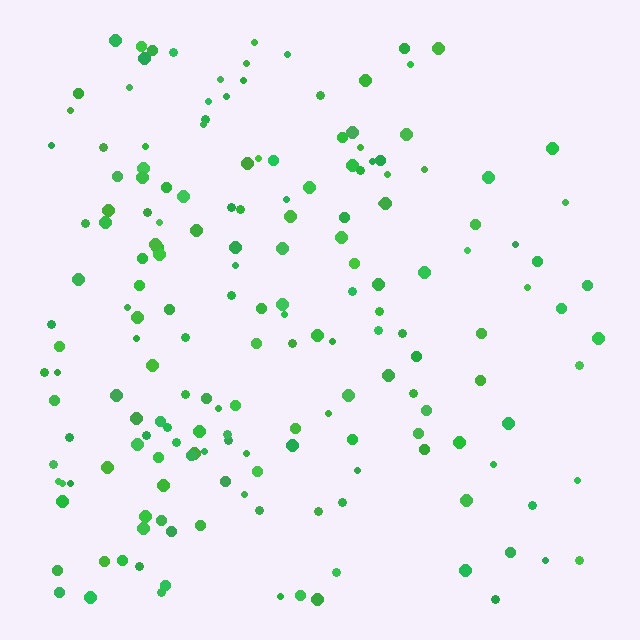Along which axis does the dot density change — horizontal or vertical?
Horizontal.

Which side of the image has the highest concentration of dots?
The left.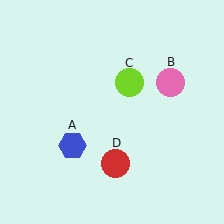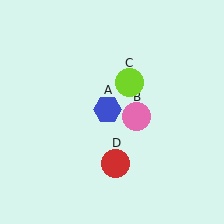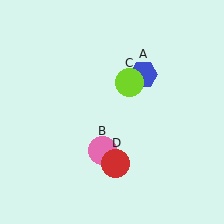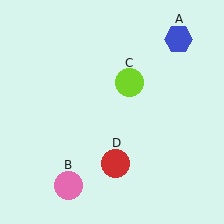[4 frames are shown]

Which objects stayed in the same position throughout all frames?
Lime circle (object C) and red circle (object D) remained stationary.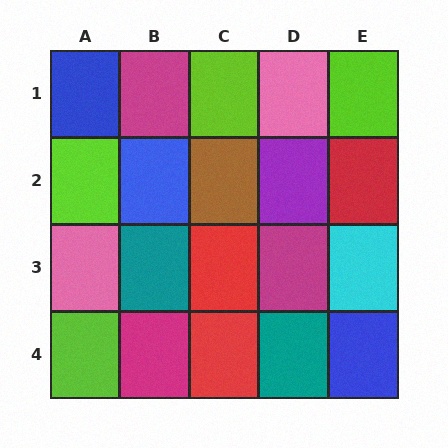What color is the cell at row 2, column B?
Blue.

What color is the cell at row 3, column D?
Magenta.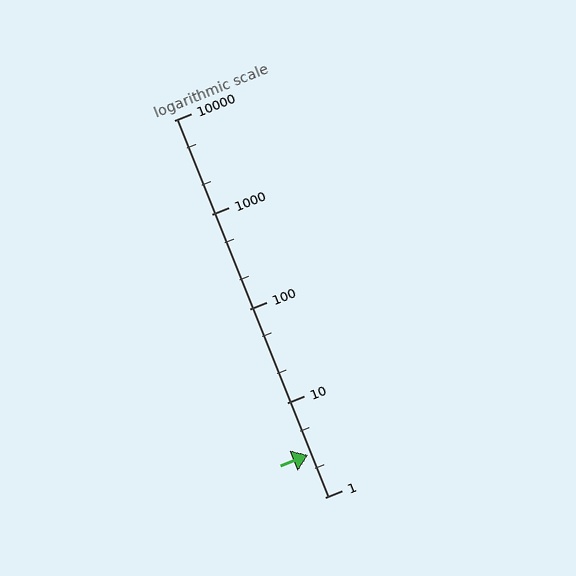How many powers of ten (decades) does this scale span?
The scale spans 4 decades, from 1 to 10000.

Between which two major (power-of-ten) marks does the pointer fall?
The pointer is between 1 and 10.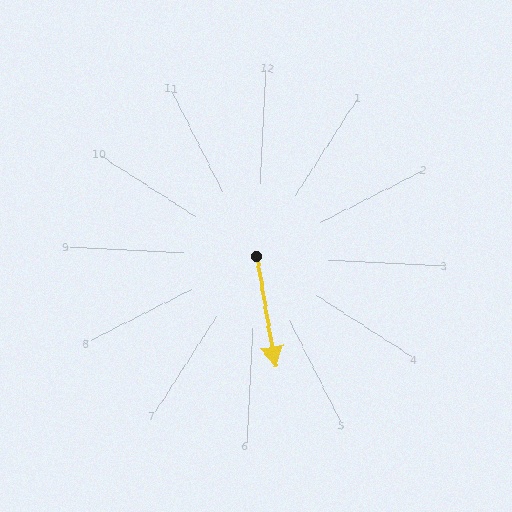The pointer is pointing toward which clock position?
Roughly 6 o'clock.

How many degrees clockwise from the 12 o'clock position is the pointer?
Approximately 167 degrees.